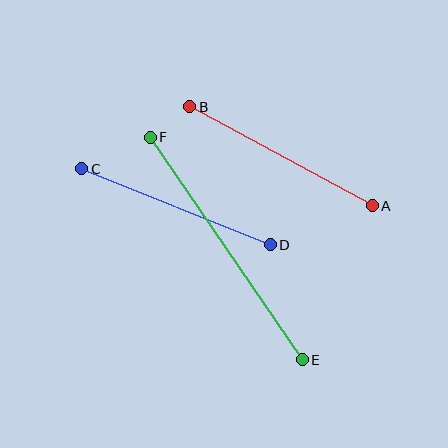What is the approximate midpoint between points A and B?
The midpoint is at approximately (281, 156) pixels.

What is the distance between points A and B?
The distance is approximately 208 pixels.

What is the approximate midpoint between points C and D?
The midpoint is at approximately (176, 207) pixels.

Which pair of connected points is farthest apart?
Points E and F are farthest apart.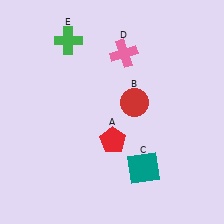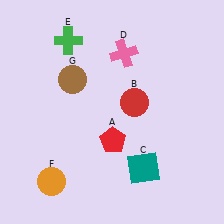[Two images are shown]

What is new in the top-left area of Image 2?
A brown circle (G) was added in the top-left area of Image 2.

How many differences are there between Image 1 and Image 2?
There are 2 differences between the two images.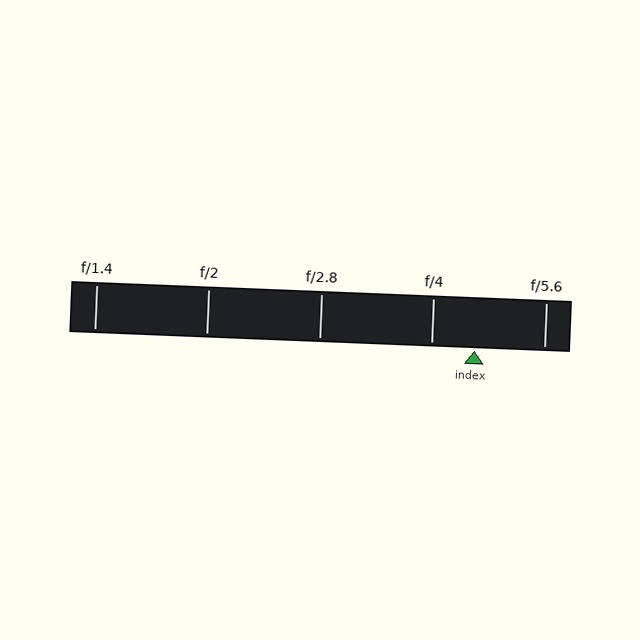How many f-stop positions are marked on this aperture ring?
There are 5 f-stop positions marked.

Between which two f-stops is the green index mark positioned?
The index mark is between f/4 and f/5.6.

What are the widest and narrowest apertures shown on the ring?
The widest aperture shown is f/1.4 and the narrowest is f/5.6.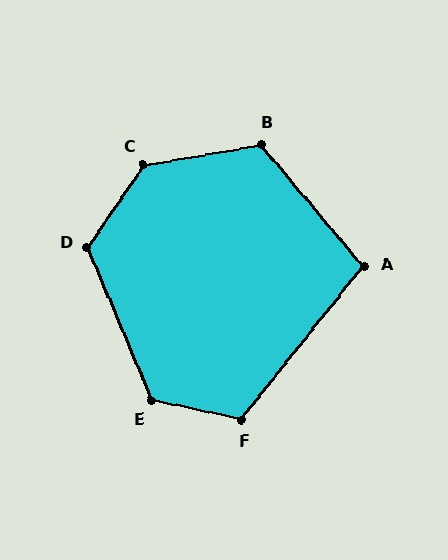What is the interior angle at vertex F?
Approximately 117 degrees (obtuse).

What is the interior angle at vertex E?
Approximately 125 degrees (obtuse).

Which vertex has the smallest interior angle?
A, at approximately 101 degrees.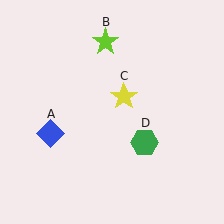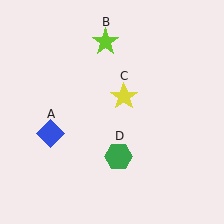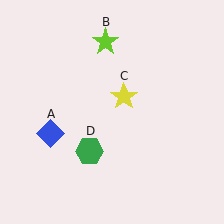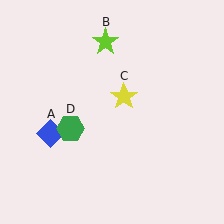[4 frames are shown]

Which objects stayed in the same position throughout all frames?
Blue diamond (object A) and lime star (object B) and yellow star (object C) remained stationary.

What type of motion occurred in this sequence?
The green hexagon (object D) rotated clockwise around the center of the scene.